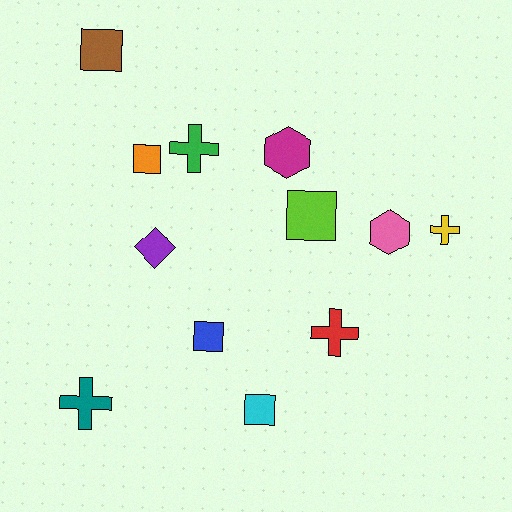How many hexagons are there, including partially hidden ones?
There are 2 hexagons.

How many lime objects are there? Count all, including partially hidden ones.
There is 1 lime object.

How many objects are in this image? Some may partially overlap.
There are 12 objects.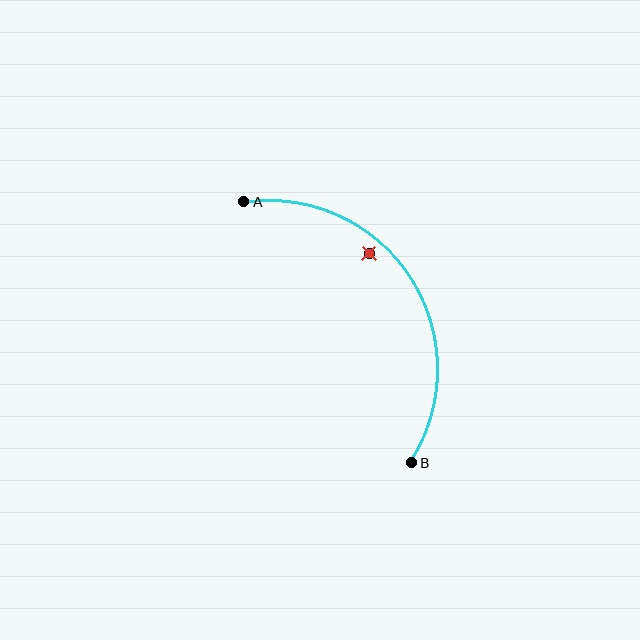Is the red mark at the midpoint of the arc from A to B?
No — the red mark does not lie on the arc at all. It sits slightly inside the curve.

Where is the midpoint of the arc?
The arc midpoint is the point on the curve farthest from the straight line joining A and B. It sits to the right of that line.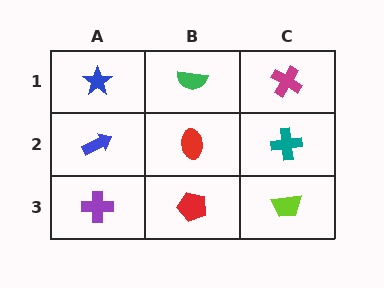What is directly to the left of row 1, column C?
A green semicircle.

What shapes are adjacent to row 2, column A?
A blue star (row 1, column A), a purple cross (row 3, column A), a red ellipse (row 2, column B).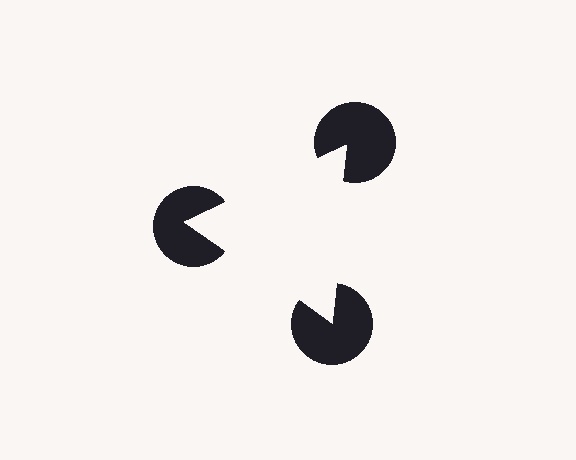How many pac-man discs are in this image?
There are 3 — one at each vertex of the illusory triangle.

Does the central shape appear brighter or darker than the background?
It typically appears slightly brighter than the background, even though no actual brightness change is drawn.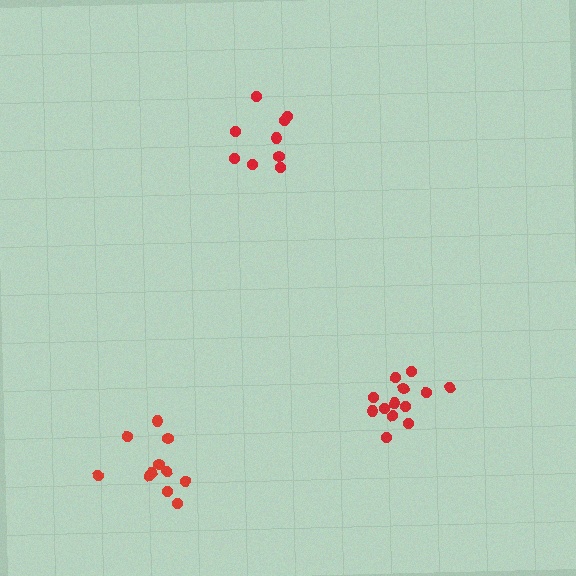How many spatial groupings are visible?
There are 3 spatial groupings.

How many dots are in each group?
Group 1: 9 dots, Group 2: 11 dots, Group 3: 13 dots (33 total).